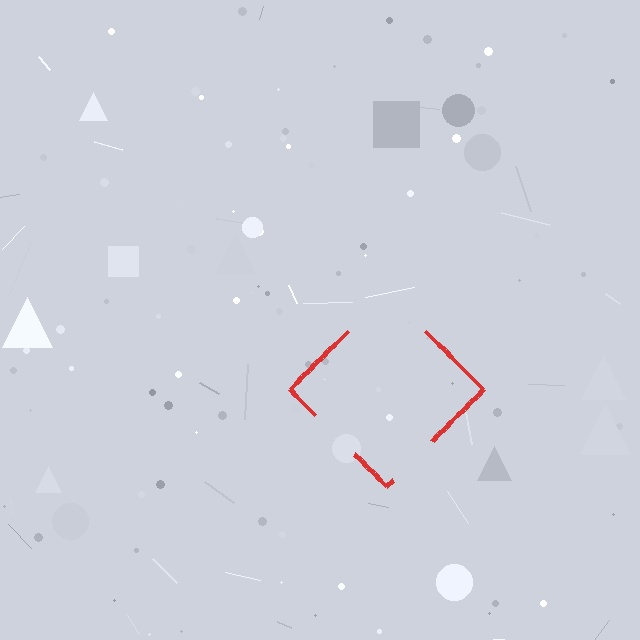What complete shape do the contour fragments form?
The contour fragments form a diamond.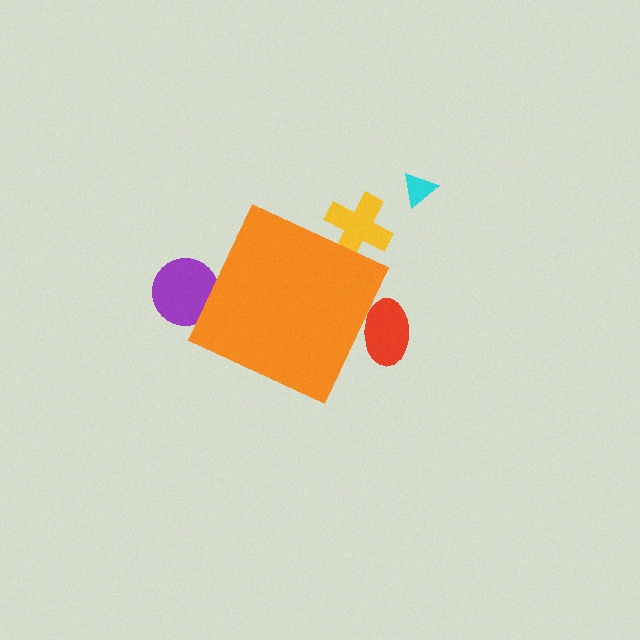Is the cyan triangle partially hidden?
No, the cyan triangle is fully visible.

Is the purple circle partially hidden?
Yes, the purple circle is partially hidden behind the orange diamond.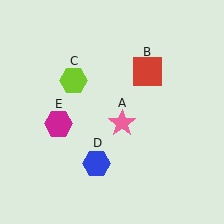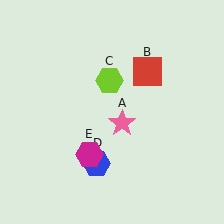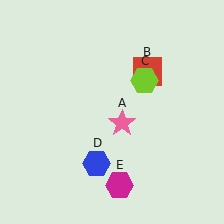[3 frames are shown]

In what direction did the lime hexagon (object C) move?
The lime hexagon (object C) moved right.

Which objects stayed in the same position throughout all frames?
Pink star (object A) and red square (object B) and blue hexagon (object D) remained stationary.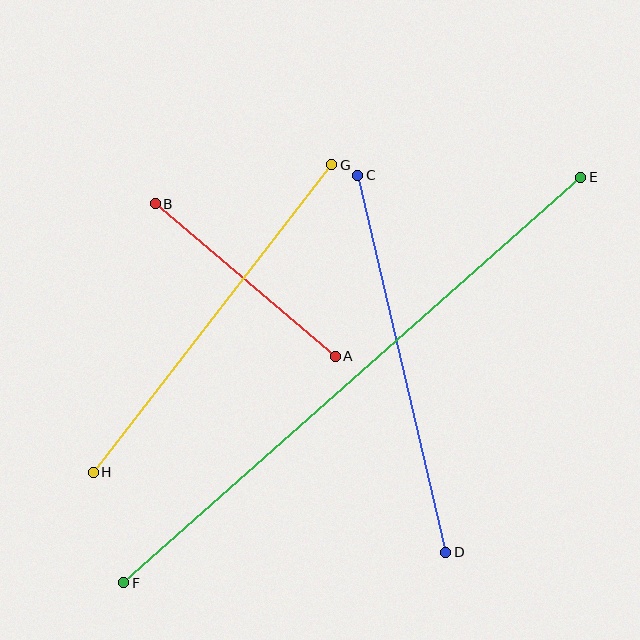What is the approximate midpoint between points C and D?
The midpoint is at approximately (402, 364) pixels.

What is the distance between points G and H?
The distance is approximately 389 pixels.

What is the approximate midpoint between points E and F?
The midpoint is at approximately (352, 380) pixels.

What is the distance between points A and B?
The distance is approximately 236 pixels.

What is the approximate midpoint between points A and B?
The midpoint is at approximately (245, 280) pixels.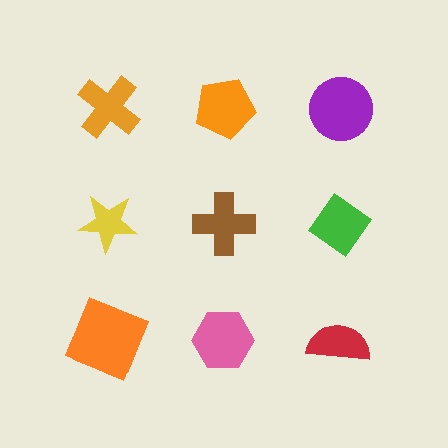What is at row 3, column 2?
A pink hexagon.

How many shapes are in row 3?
3 shapes.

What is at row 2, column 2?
A brown cross.